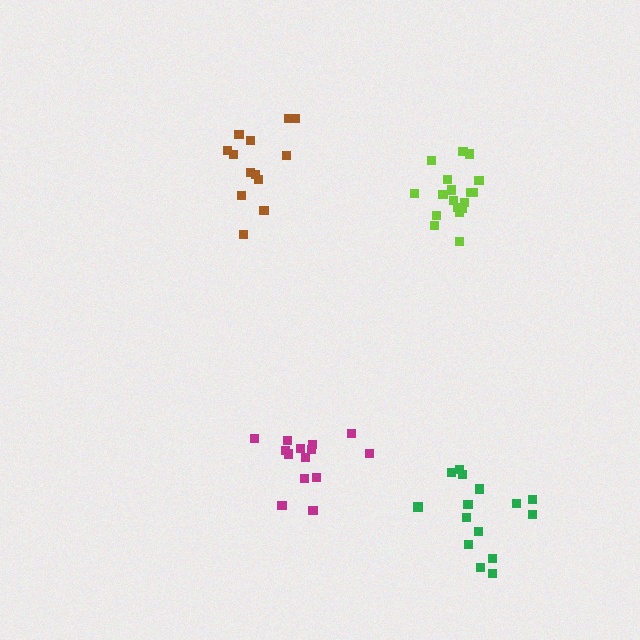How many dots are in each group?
Group 1: 15 dots, Group 2: 18 dots, Group 3: 14 dots, Group 4: 13 dots (60 total).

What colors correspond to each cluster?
The clusters are colored: green, lime, magenta, brown.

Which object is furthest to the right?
The green cluster is rightmost.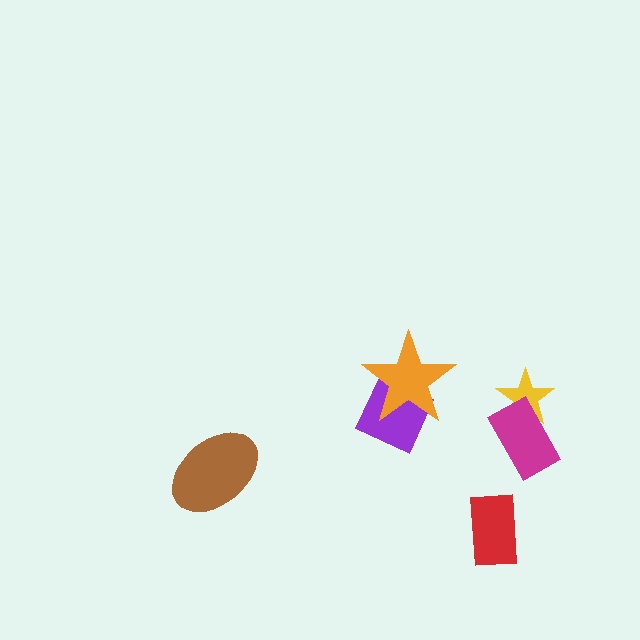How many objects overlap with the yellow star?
1 object overlaps with the yellow star.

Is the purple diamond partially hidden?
Yes, it is partially covered by another shape.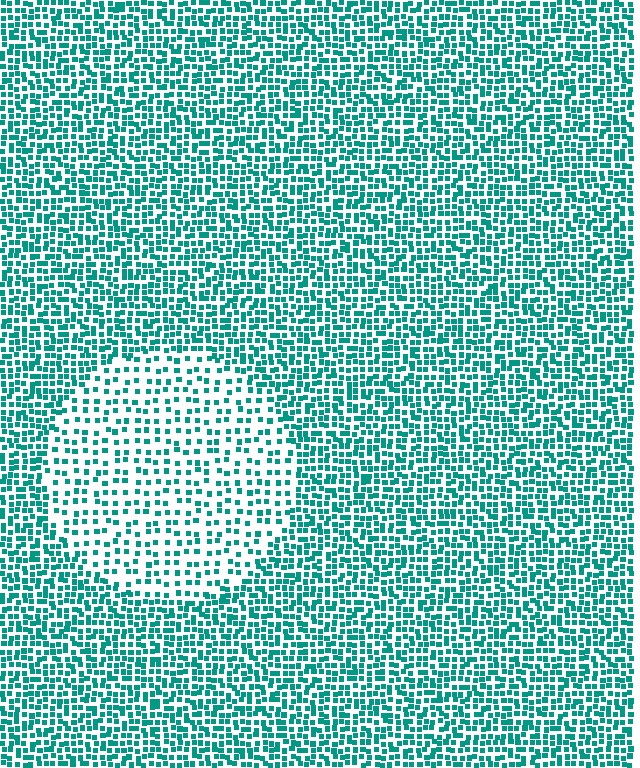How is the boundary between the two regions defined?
The boundary is defined by a change in element density (approximately 2.1x ratio). All elements are the same color, size, and shape.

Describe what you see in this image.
The image contains small teal elements arranged at two different densities. A circle-shaped region is visible where the elements are less densely packed than the surrounding area.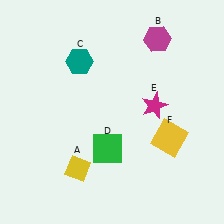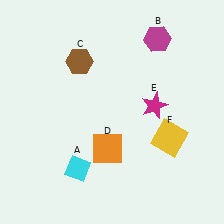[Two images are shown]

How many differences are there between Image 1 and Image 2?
There are 3 differences between the two images.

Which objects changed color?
A changed from yellow to cyan. C changed from teal to brown. D changed from green to orange.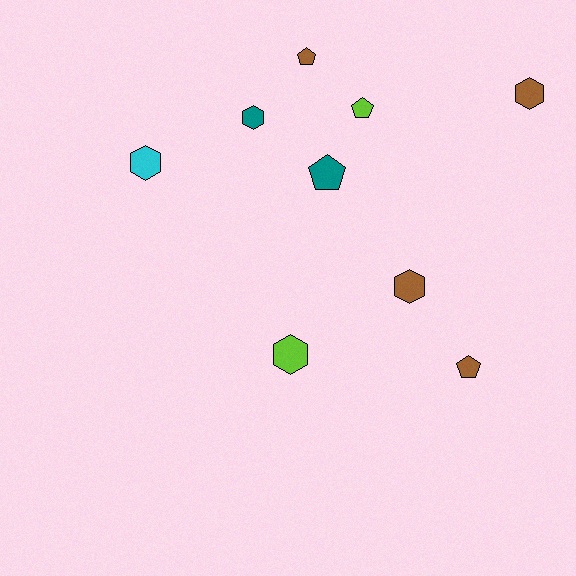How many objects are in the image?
There are 9 objects.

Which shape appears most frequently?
Hexagon, with 5 objects.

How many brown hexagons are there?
There are 2 brown hexagons.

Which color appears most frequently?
Brown, with 4 objects.